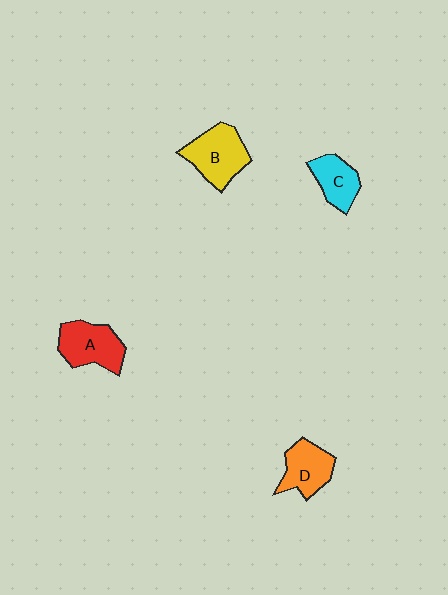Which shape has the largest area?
Shape B (yellow).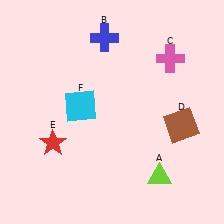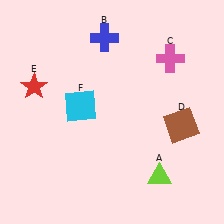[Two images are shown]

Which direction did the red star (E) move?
The red star (E) moved up.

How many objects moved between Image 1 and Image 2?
1 object moved between the two images.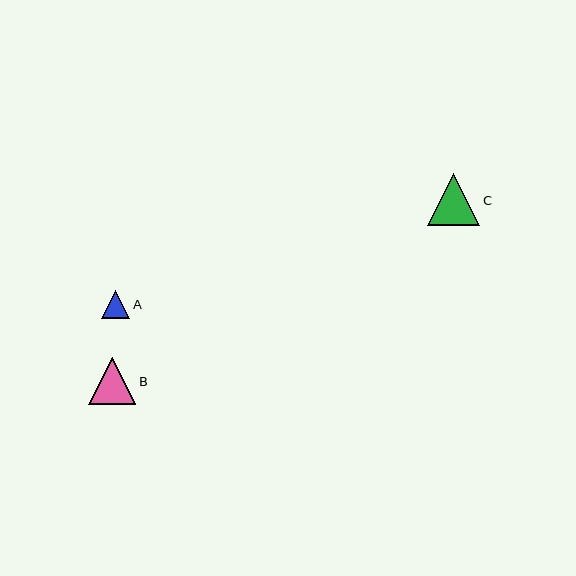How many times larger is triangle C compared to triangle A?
Triangle C is approximately 1.9 times the size of triangle A.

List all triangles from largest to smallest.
From largest to smallest: C, B, A.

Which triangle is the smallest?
Triangle A is the smallest with a size of approximately 28 pixels.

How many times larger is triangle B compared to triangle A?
Triangle B is approximately 1.7 times the size of triangle A.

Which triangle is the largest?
Triangle C is the largest with a size of approximately 52 pixels.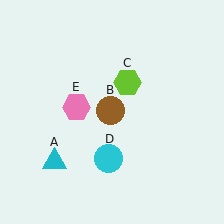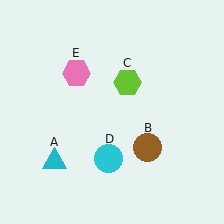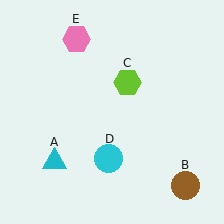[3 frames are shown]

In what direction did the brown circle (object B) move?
The brown circle (object B) moved down and to the right.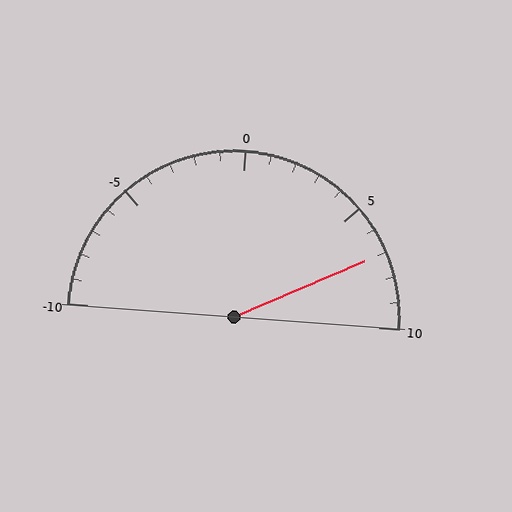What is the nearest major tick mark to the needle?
The nearest major tick mark is 5.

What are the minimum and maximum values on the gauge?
The gauge ranges from -10 to 10.